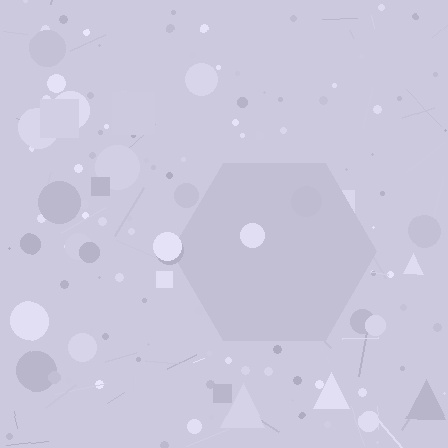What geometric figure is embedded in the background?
A hexagon is embedded in the background.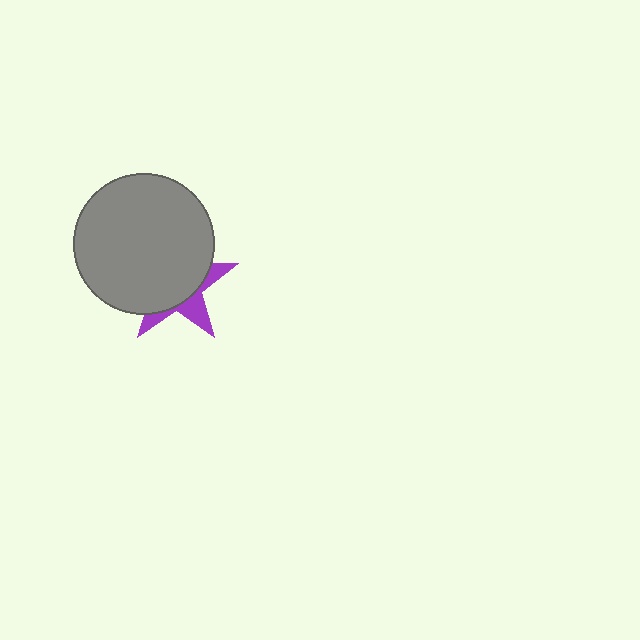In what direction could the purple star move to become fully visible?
The purple star could move toward the lower-right. That would shift it out from behind the gray circle entirely.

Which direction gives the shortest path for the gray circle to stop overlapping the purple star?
Moving toward the upper-left gives the shortest separation.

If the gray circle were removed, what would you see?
You would see the complete purple star.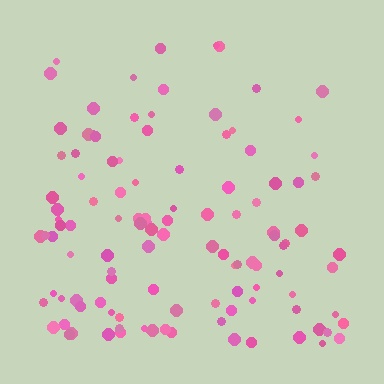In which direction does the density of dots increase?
From top to bottom, with the bottom side densest.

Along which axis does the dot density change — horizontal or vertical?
Vertical.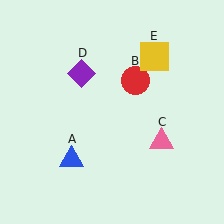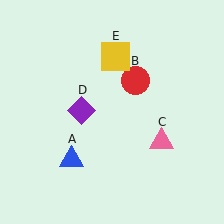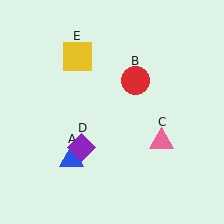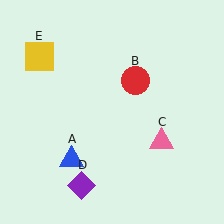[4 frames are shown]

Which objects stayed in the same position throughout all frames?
Blue triangle (object A) and red circle (object B) and pink triangle (object C) remained stationary.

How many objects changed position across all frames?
2 objects changed position: purple diamond (object D), yellow square (object E).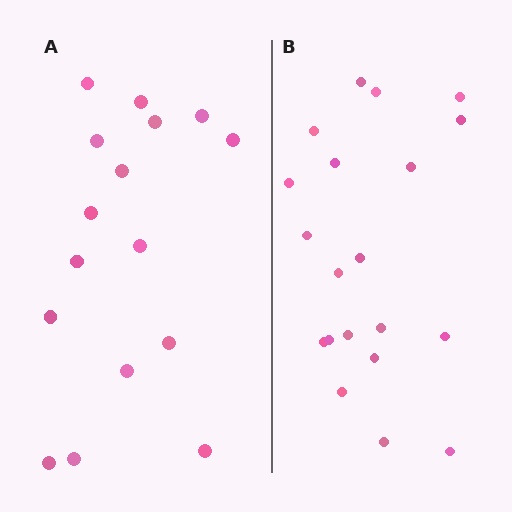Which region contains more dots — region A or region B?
Region B (the right region) has more dots.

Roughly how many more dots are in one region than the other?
Region B has about 4 more dots than region A.